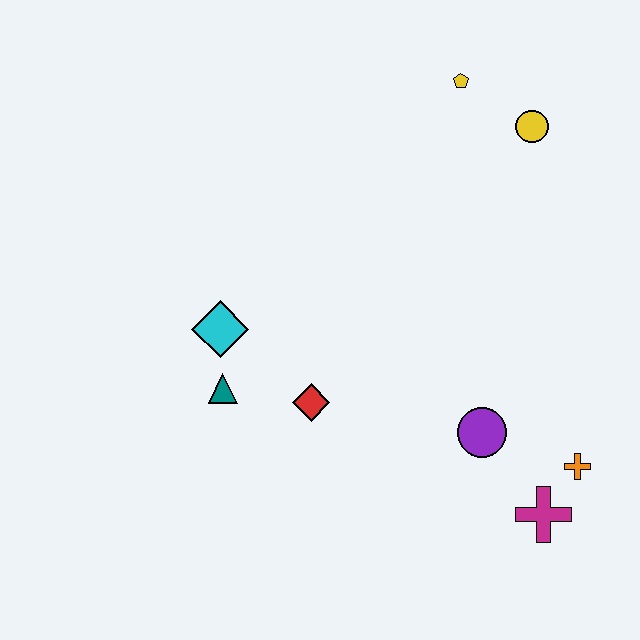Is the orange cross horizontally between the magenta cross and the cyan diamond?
No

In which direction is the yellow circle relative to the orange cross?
The yellow circle is above the orange cross.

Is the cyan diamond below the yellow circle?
Yes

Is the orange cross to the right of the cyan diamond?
Yes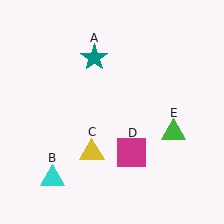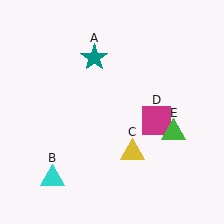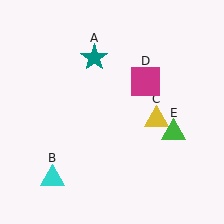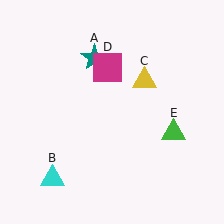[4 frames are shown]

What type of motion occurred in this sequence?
The yellow triangle (object C), magenta square (object D) rotated counterclockwise around the center of the scene.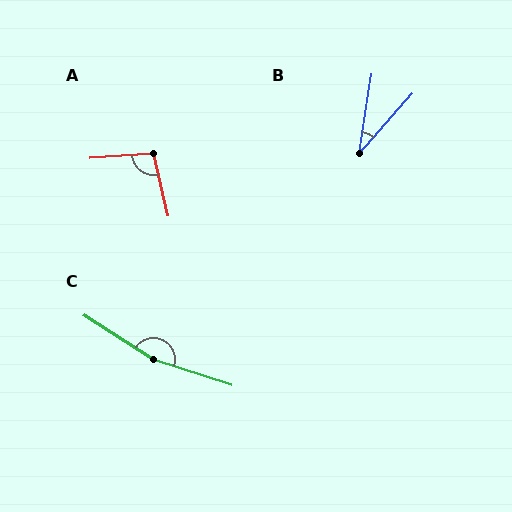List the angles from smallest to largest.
B (32°), A (99°), C (166°).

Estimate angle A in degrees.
Approximately 99 degrees.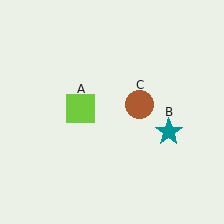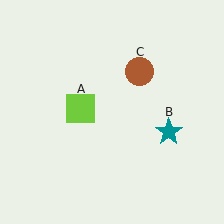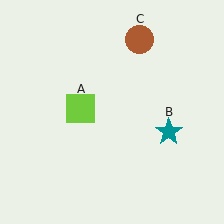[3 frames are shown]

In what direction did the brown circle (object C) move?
The brown circle (object C) moved up.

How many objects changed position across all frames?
1 object changed position: brown circle (object C).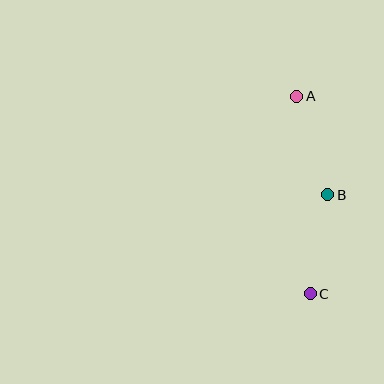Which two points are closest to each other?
Points B and C are closest to each other.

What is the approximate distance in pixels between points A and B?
The distance between A and B is approximately 103 pixels.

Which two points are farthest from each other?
Points A and C are farthest from each other.